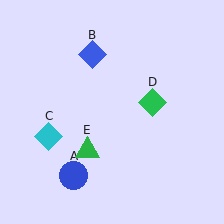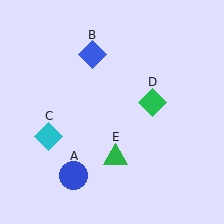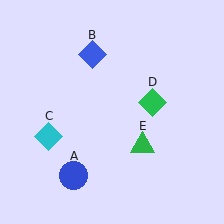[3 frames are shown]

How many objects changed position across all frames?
1 object changed position: green triangle (object E).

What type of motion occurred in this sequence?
The green triangle (object E) rotated counterclockwise around the center of the scene.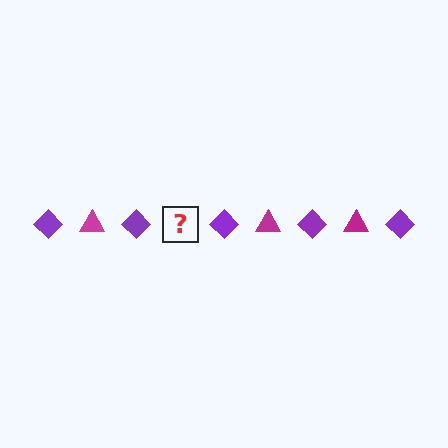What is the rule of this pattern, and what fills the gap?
The rule is that the pattern alternates between purple diamond and magenta triangle. The gap should be filled with a magenta triangle.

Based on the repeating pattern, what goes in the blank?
The blank should be a magenta triangle.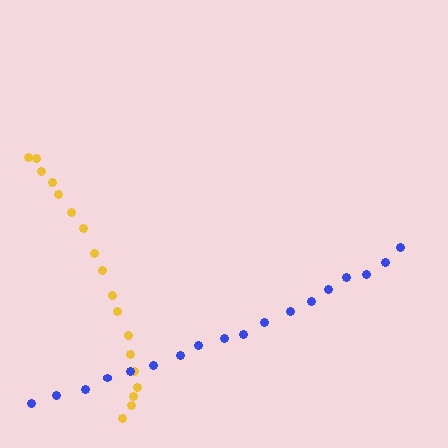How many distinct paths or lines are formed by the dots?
There are 2 distinct paths.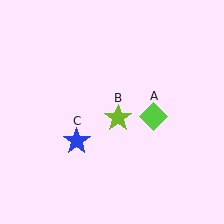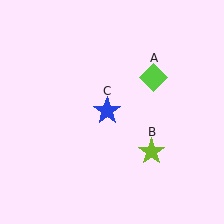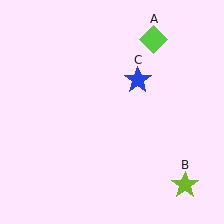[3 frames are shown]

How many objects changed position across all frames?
3 objects changed position: lime diamond (object A), lime star (object B), blue star (object C).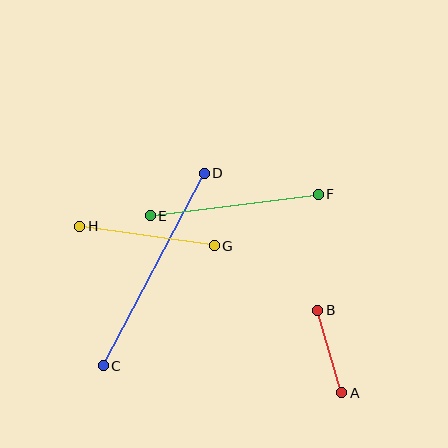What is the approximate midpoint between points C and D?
The midpoint is at approximately (154, 269) pixels.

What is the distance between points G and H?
The distance is approximately 136 pixels.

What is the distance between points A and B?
The distance is approximately 86 pixels.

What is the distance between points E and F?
The distance is approximately 169 pixels.